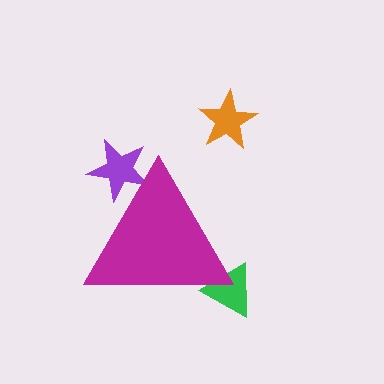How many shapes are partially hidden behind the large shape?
2 shapes are partially hidden.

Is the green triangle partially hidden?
Yes, the green triangle is partially hidden behind the magenta triangle.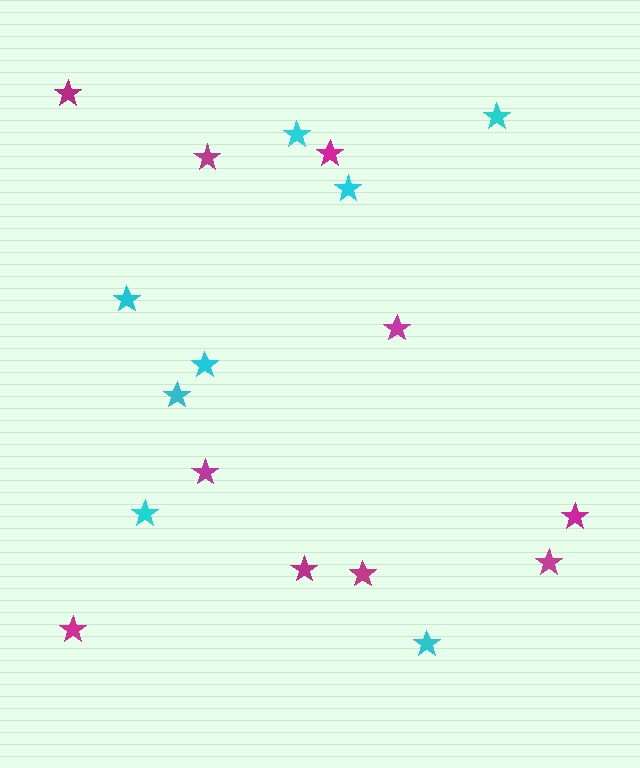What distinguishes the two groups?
There are 2 groups: one group of magenta stars (10) and one group of cyan stars (8).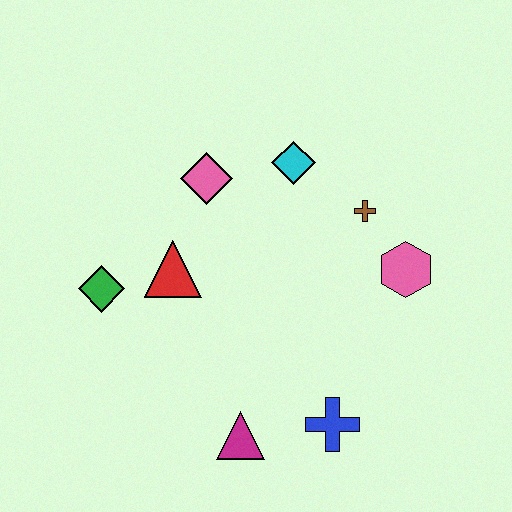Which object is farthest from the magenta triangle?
The cyan diamond is farthest from the magenta triangle.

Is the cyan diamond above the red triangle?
Yes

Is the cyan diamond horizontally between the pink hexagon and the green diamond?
Yes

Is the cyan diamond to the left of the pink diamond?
No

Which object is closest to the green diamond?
The red triangle is closest to the green diamond.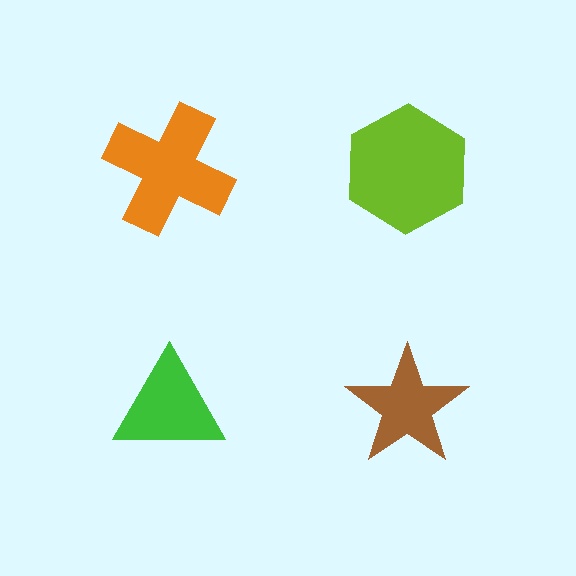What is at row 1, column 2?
A lime hexagon.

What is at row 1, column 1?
An orange cross.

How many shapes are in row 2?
2 shapes.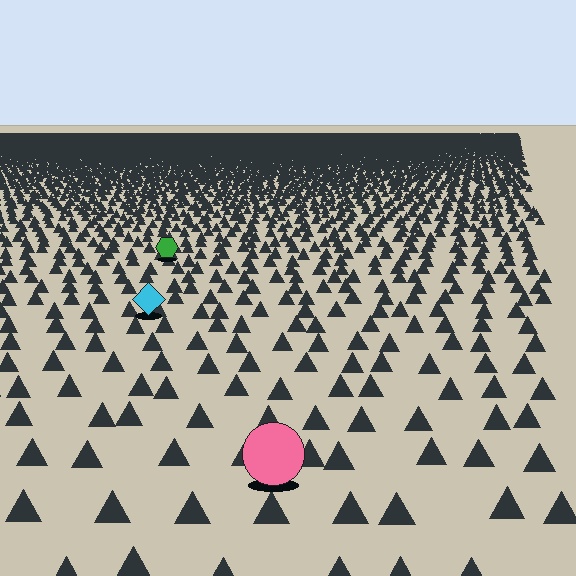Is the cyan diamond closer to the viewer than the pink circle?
No. The pink circle is closer — you can tell from the texture gradient: the ground texture is coarser near it.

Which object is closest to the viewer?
The pink circle is closest. The texture marks near it are larger and more spread out.